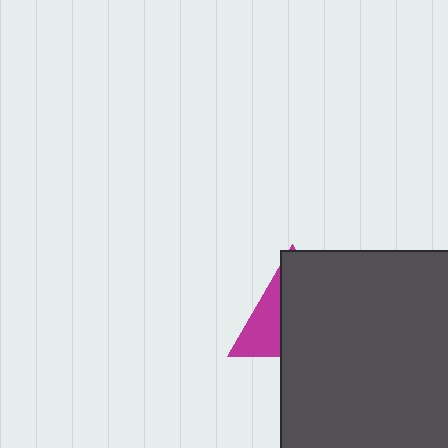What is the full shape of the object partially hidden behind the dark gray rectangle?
The partially hidden object is a magenta triangle.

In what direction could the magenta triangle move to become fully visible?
The magenta triangle could move left. That would shift it out from behind the dark gray rectangle entirely.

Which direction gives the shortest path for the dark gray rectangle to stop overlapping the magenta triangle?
Moving right gives the shortest separation.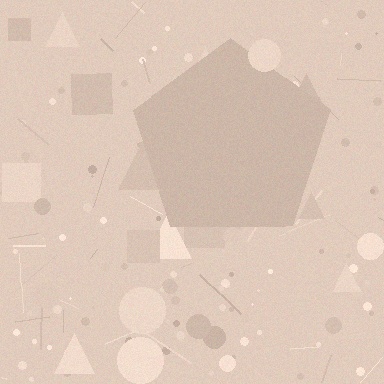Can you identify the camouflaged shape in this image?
The camouflaged shape is a pentagon.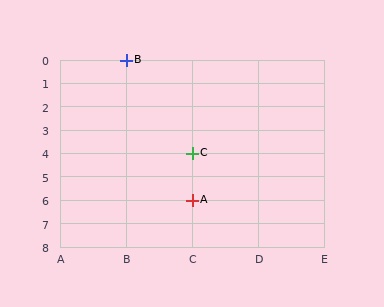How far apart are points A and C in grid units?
Points A and C are 2 rows apart.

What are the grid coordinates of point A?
Point A is at grid coordinates (C, 6).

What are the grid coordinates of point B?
Point B is at grid coordinates (B, 0).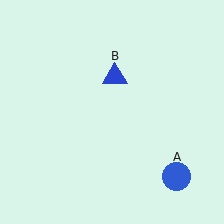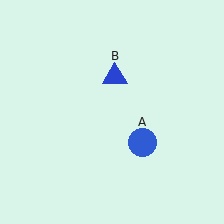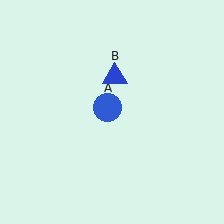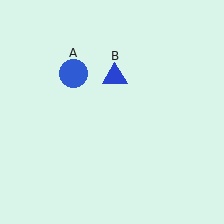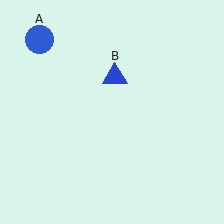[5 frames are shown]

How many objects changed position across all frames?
1 object changed position: blue circle (object A).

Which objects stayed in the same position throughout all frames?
Blue triangle (object B) remained stationary.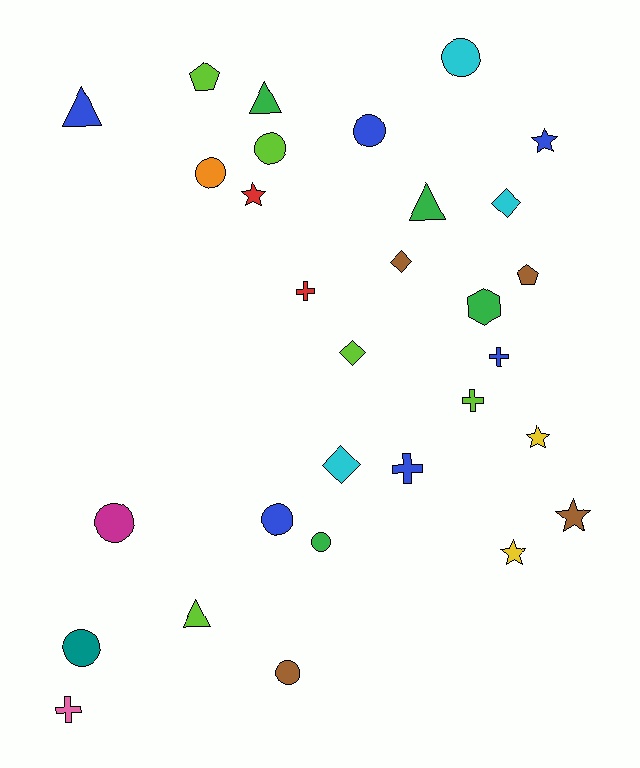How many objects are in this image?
There are 30 objects.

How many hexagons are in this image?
There is 1 hexagon.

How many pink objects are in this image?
There is 1 pink object.